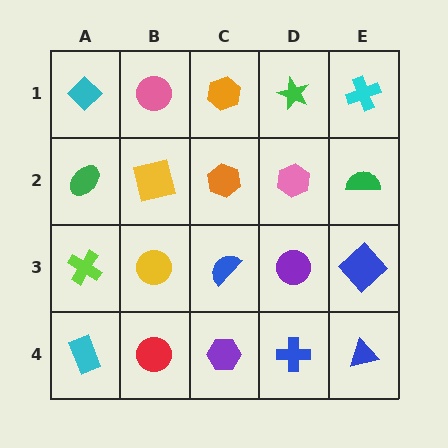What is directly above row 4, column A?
A lime cross.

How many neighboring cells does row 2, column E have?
3.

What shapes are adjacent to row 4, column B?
A yellow circle (row 3, column B), a cyan rectangle (row 4, column A), a purple hexagon (row 4, column C).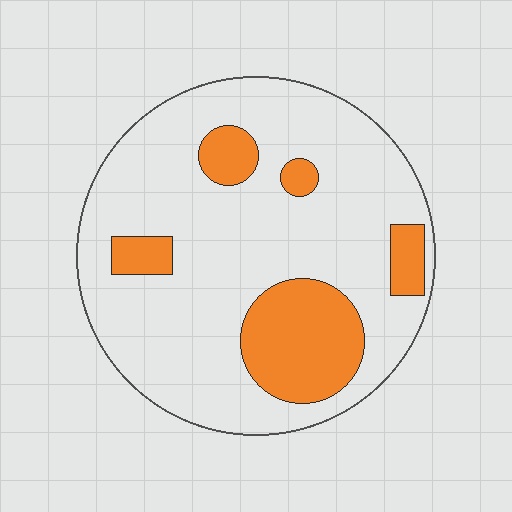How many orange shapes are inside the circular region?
5.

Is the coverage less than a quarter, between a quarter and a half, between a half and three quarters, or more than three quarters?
Less than a quarter.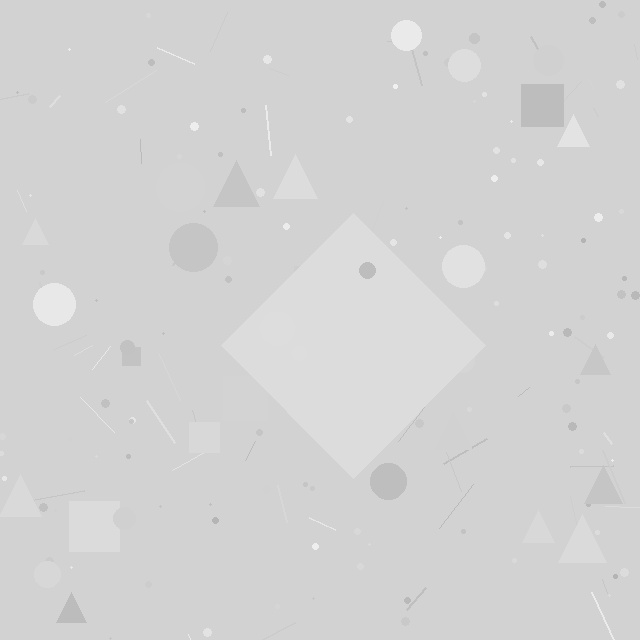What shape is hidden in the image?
A diamond is hidden in the image.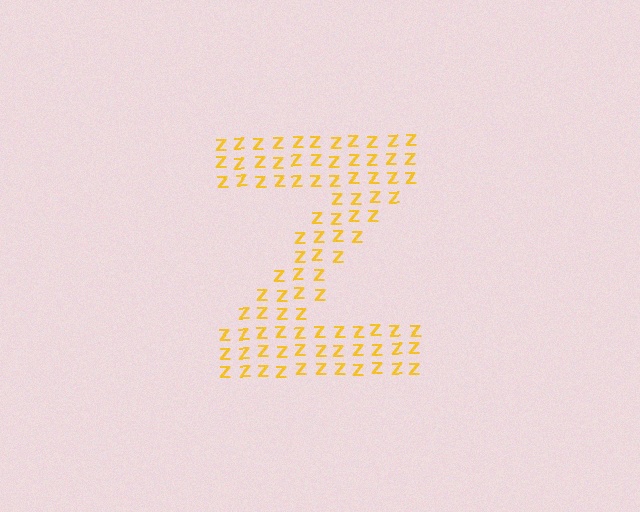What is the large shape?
The large shape is the letter Z.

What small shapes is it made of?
It is made of small letter Z's.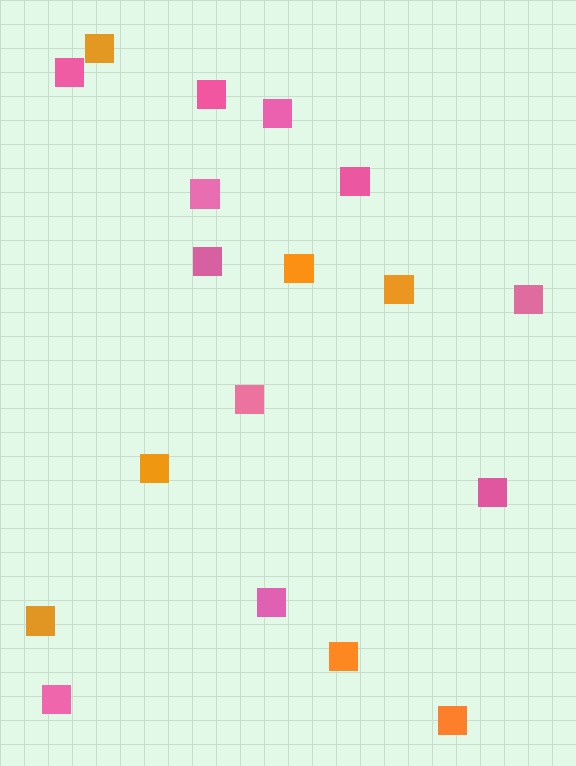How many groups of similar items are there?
There are 2 groups: one group of orange squares (7) and one group of pink squares (11).